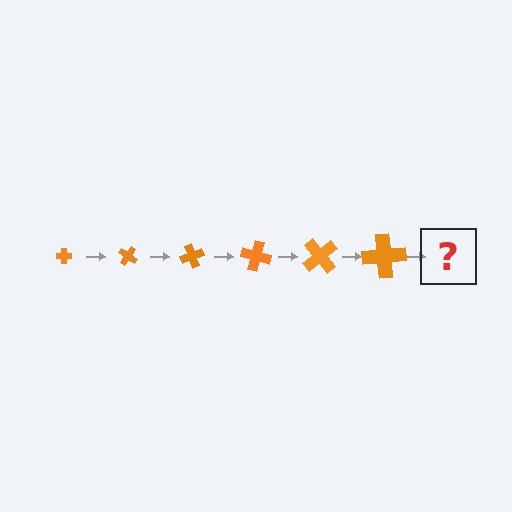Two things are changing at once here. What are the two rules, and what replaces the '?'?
The two rules are that the cross grows larger each step and it rotates 35 degrees each step. The '?' should be a cross, larger than the previous one and rotated 210 degrees from the start.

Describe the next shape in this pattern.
It should be a cross, larger than the previous one and rotated 210 degrees from the start.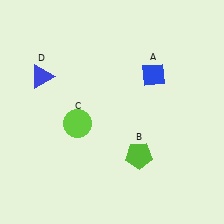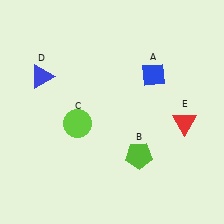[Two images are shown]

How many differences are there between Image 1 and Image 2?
There is 1 difference between the two images.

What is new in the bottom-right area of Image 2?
A red triangle (E) was added in the bottom-right area of Image 2.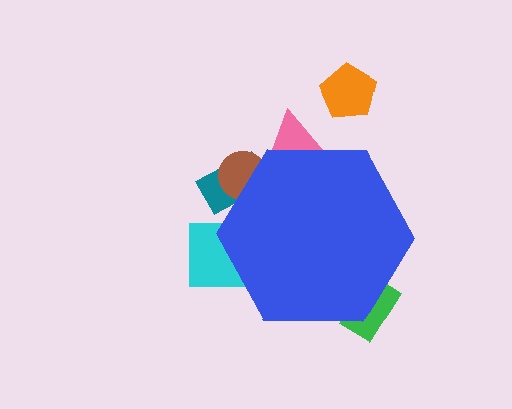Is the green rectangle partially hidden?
Yes, the green rectangle is partially hidden behind the blue hexagon.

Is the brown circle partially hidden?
Yes, the brown circle is partially hidden behind the blue hexagon.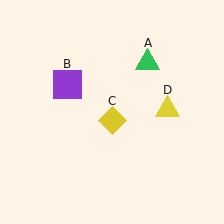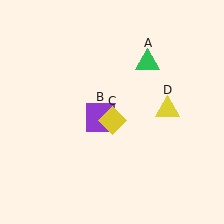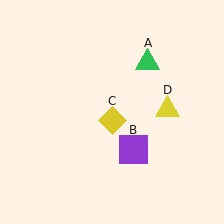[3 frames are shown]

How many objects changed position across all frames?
1 object changed position: purple square (object B).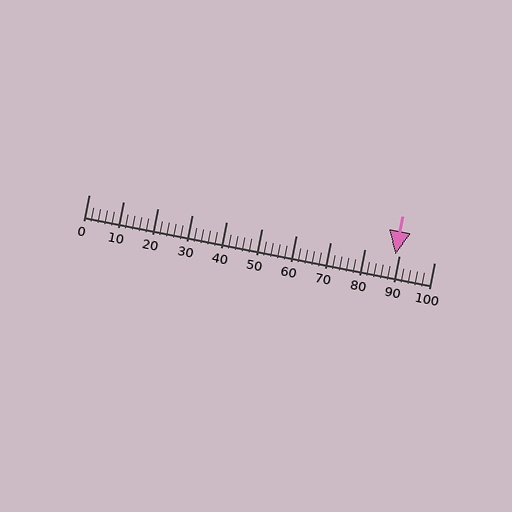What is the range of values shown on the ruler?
The ruler shows values from 0 to 100.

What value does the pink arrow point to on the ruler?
The pink arrow points to approximately 89.